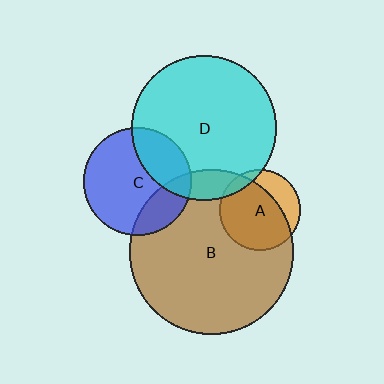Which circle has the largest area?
Circle B (brown).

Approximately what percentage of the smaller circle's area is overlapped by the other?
Approximately 10%.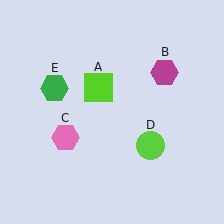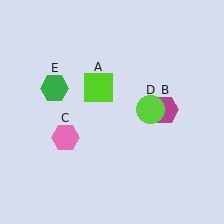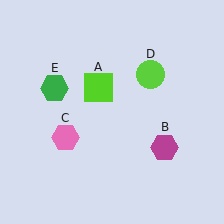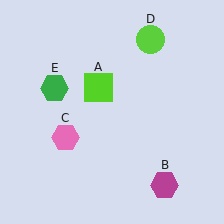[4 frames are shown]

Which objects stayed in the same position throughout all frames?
Lime square (object A) and pink hexagon (object C) and green hexagon (object E) remained stationary.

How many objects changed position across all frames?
2 objects changed position: magenta hexagon (object B), lime circle (object D).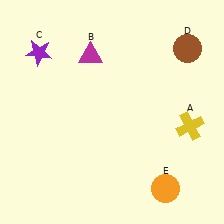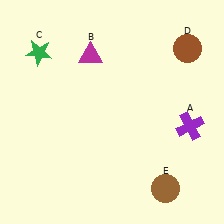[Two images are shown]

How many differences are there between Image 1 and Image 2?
There are 3 differences between the two images.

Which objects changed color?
A changed from yellow to purple. C changed from purple to green. E changed from orange to brown.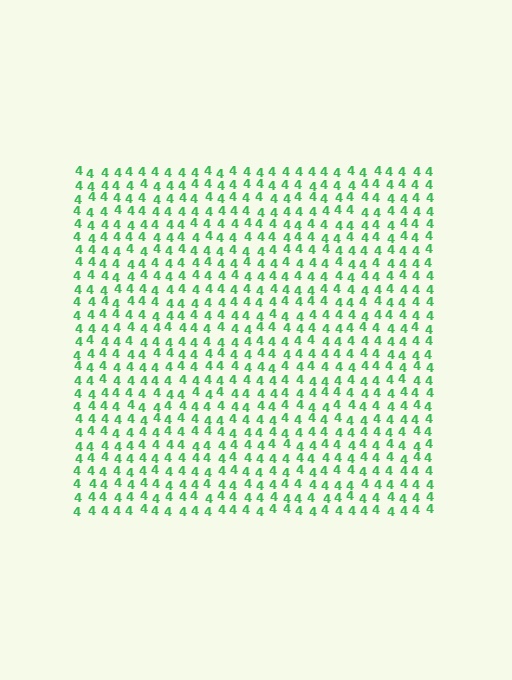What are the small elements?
The small elements are digit 4's.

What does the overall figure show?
The overall figure shows a square.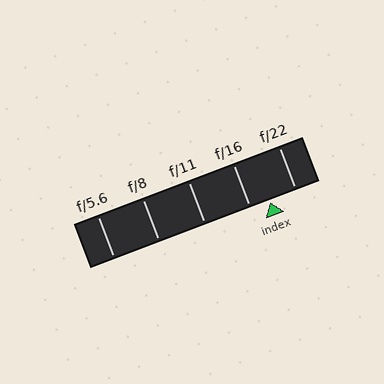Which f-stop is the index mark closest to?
The index mark is closest to f/16.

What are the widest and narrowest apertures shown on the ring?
The widest aperture shown is f/5.6 and the narrowest is f/22.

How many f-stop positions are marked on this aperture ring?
There are 5 f-stop positions marked.